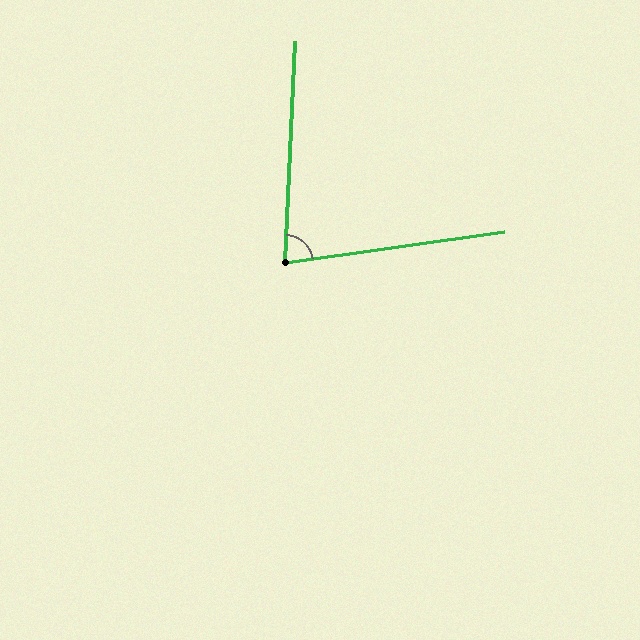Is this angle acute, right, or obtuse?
It is acute.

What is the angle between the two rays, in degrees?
Approximately 79 degrees.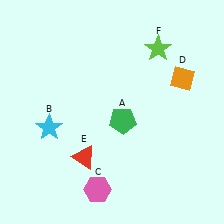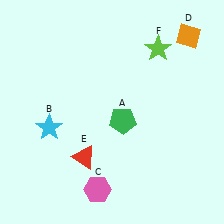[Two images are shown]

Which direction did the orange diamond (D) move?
The orange diamond (D) moved up.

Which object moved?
The orange diamond (D) moved up.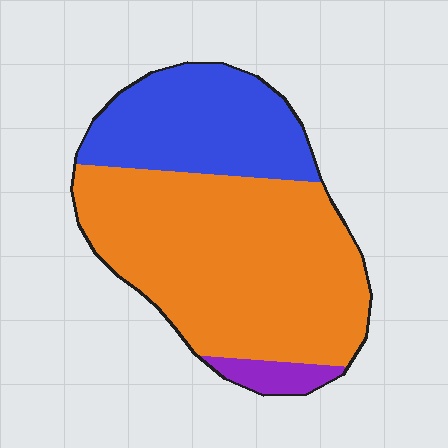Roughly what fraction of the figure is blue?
Blue covers 30% of the figure.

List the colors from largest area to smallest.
From largest to smallest: orange, blue, purple.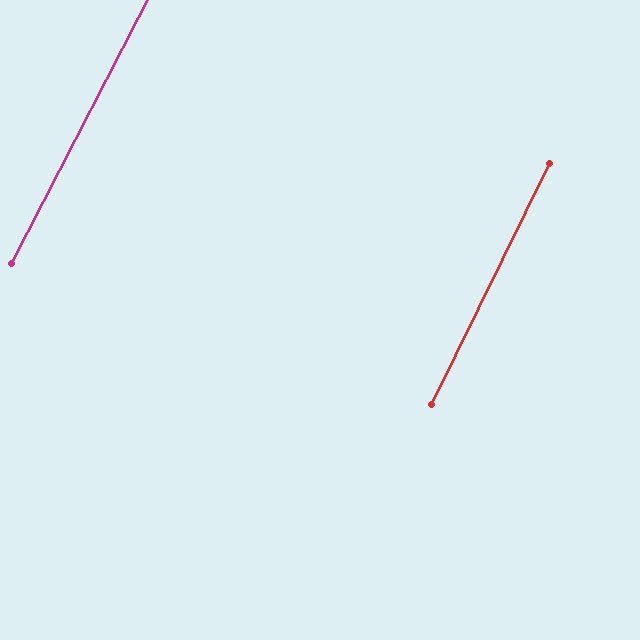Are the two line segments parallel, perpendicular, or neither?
Parallel — their directions differ by only 0.9°.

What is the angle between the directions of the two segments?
Approximately 1 degree.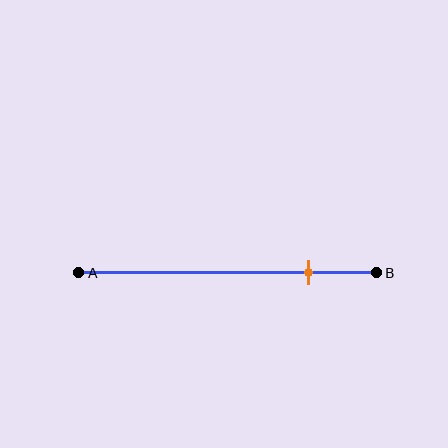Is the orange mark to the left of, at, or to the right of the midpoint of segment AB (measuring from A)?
The orange mark is to the right of the midpoint of segment AB.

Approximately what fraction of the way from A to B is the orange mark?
The orange mark is approximately 75% of the way from A to B.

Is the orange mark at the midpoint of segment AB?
No, the mark is at about 75% from A, not at the 50% midpoint.